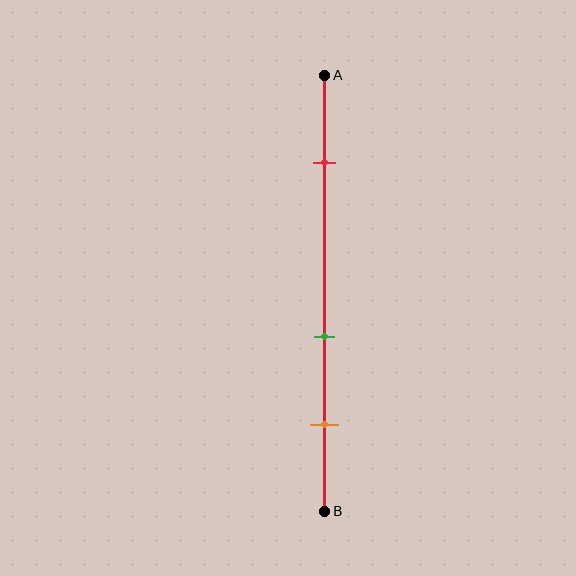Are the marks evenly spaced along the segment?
No, the marks are not evenly spaced.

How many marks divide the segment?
There are 3 marks dividing the segment.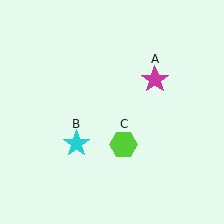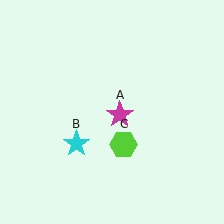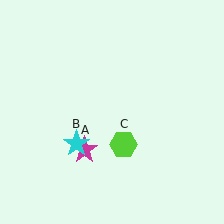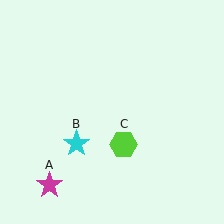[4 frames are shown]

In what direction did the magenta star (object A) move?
The magenta star (object A) moved down and to the left.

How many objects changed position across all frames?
1 object changed position: magenta star (object A).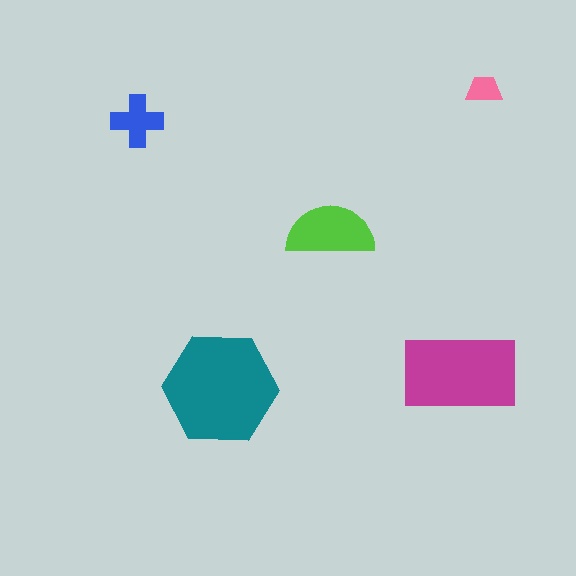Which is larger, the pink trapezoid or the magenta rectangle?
The magenta rectangle.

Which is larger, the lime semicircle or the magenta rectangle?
The magenta rectangle.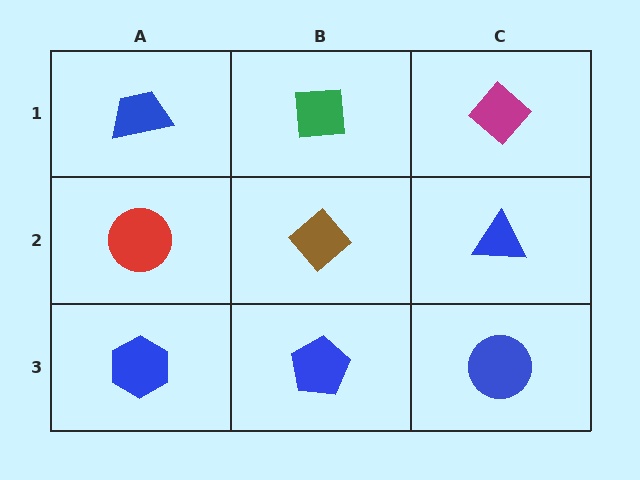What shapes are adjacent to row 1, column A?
A red circle (row 2, column A), a green square (row 1, column B).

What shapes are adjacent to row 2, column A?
A blue trapezoid (row 1, column A), a blue hexagon (row 3, column A), a brown diamond (row 2, column B).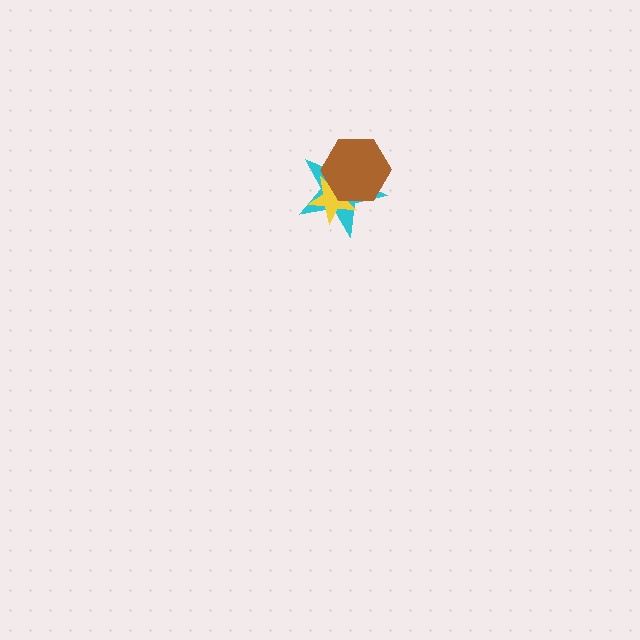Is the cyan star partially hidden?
Yes, it is partially covered by another shape.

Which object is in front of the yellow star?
The brown hexagon is in front of the yellow star.